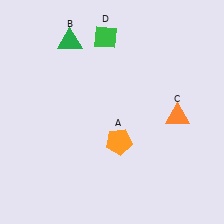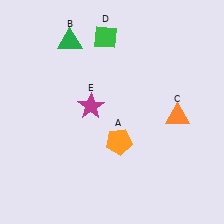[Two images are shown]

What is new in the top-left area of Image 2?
A magenta star (E) was added in the top-left area of Image 2.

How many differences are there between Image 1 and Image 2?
There is 1 difference between the two images.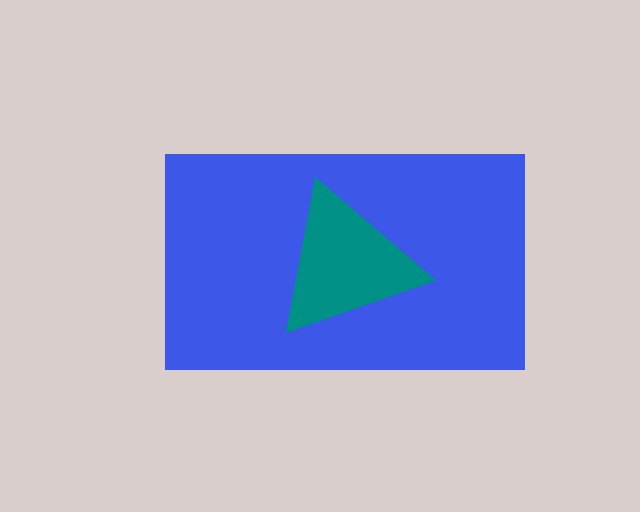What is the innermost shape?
The teal triangle.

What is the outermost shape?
The blue rectangle.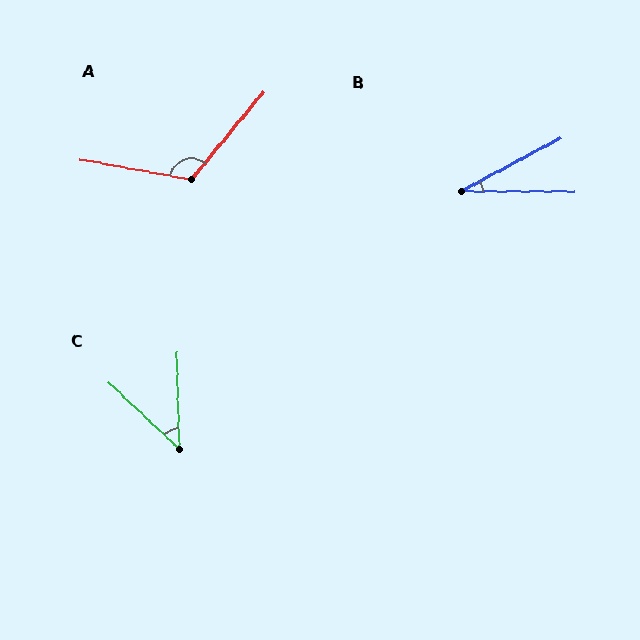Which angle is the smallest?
B, at approximately 29 degrees.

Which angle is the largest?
A, at approximately 119 degrees.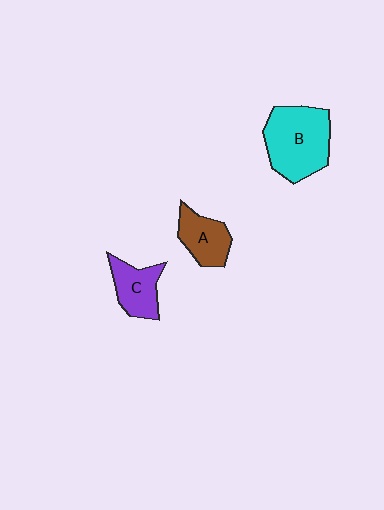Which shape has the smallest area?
Shape A (brown).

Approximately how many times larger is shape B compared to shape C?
Approximately 1.8 times.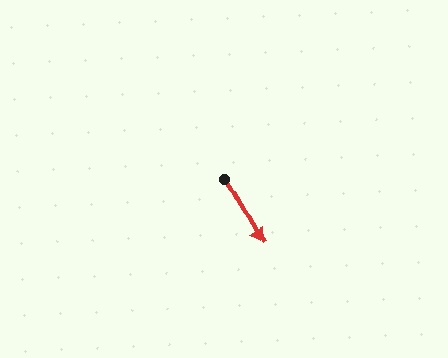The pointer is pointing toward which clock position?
Roughly 5 o'clock.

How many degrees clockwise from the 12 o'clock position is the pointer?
Approximately 150 degrees.